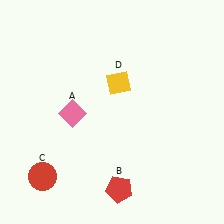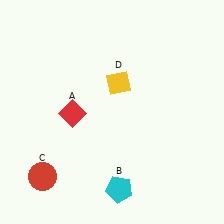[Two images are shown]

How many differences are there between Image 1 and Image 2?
There are 2 differences between the two images.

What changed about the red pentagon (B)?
In Image 1, B is red. In Image 2, it changed to cyan.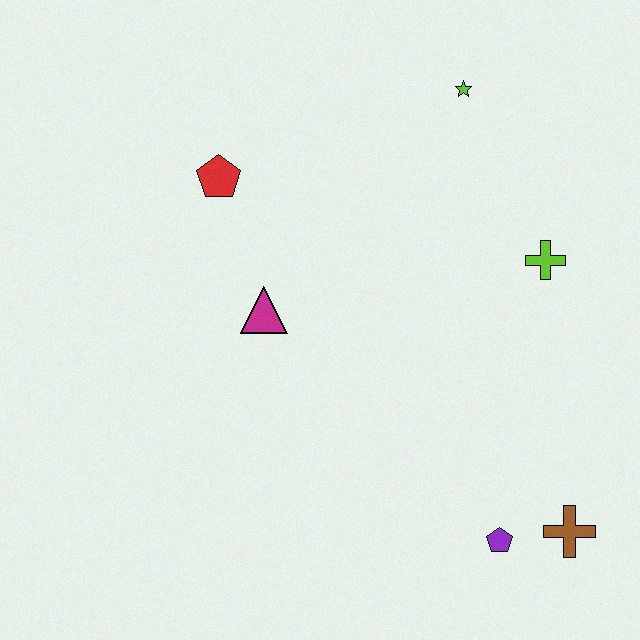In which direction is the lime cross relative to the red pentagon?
The lime cross is to the right of the red pentagon.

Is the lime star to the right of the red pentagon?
Yes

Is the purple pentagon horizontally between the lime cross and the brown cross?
No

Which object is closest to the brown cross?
The purple pentagon is closest to the brown cross.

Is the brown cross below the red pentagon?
Yes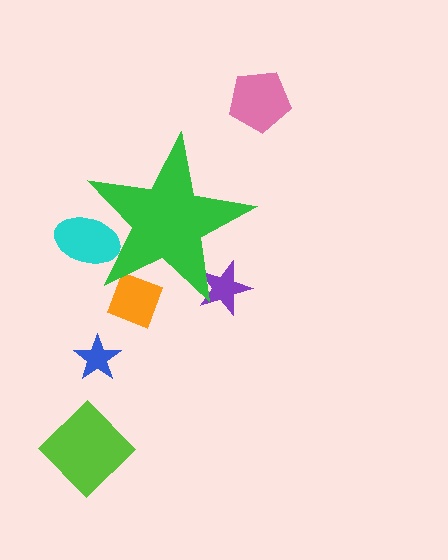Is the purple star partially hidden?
Yes, the purple star is partially hidden behind the green star.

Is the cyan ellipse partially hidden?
Yes, the cyan ellipse is partially hidden behind the green star.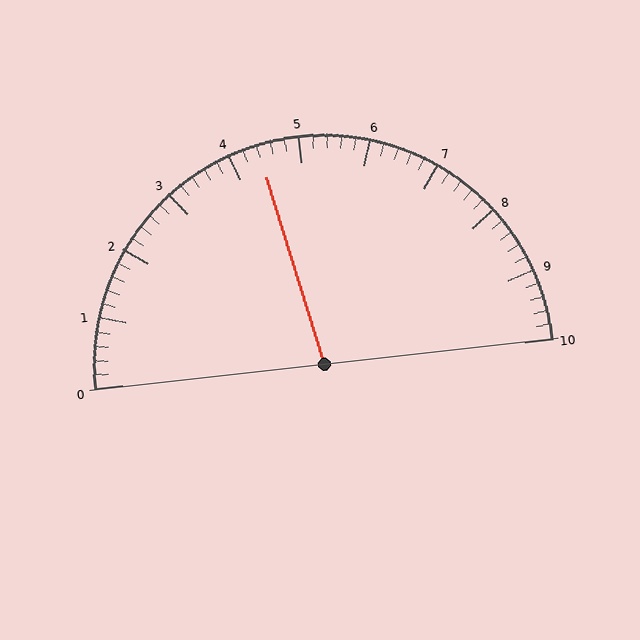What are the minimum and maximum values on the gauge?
The gauge ranges from 0 to 10.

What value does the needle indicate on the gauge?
The needle indicates approximately 4.4.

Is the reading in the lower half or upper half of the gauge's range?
The reading is in the lower half of the range (0 to 10).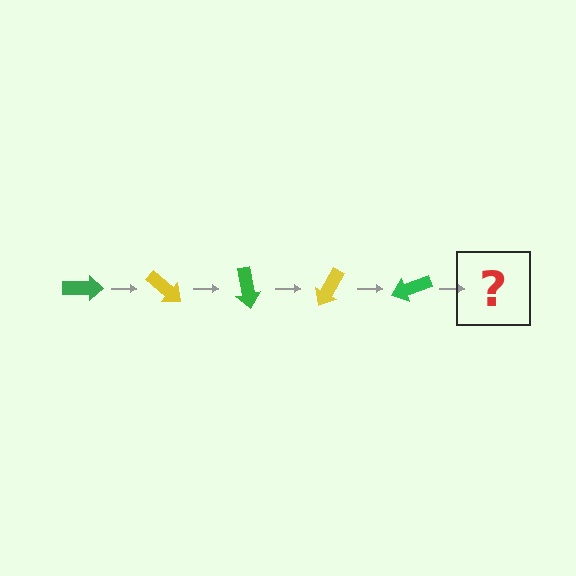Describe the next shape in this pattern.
It should be a yellow arrow, rotated 200 degrees from the start.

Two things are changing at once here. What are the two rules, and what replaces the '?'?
The two rules are that it rotates 40 degrees each step and the color cycles through green and yellow. The '?' should be a yellow arrow, rotated 200 degrees from the start.